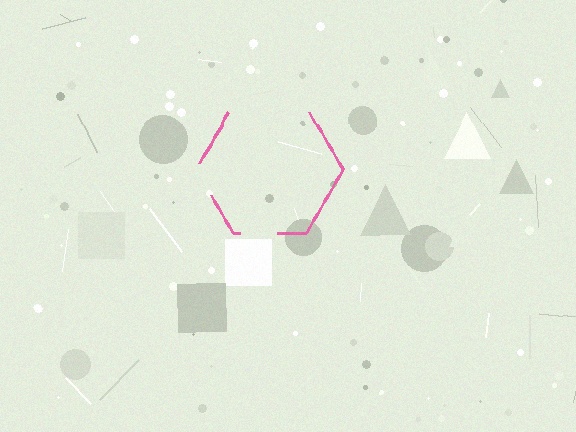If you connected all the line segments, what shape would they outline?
They would outline a hexagon.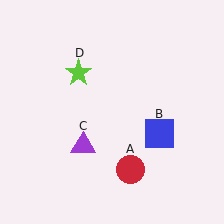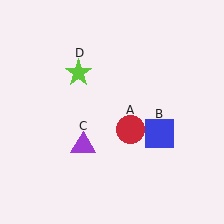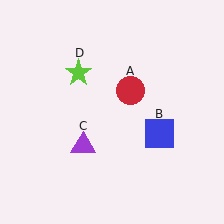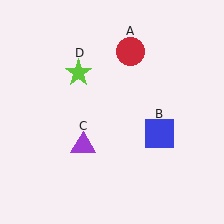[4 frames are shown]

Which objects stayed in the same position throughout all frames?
Blue square (object B) and purple triangle (object C) and lime star (object D) remained stationary.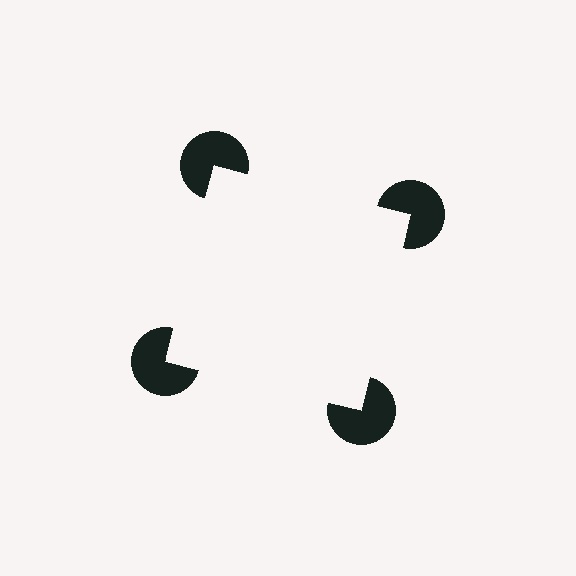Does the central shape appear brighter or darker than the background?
It typically appears slightly brighter than the background, even though no actual brightness change is drawn.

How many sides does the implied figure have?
4 sides.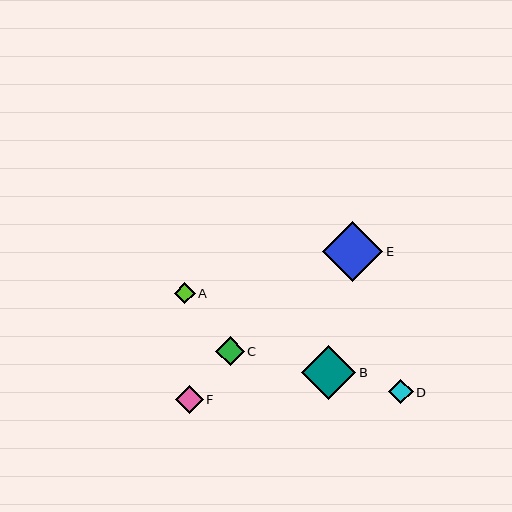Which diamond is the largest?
Diamond E is the largest with a size of approximately 60 pixels.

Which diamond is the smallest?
Diamond A is the smallest with a size of approximately 20 pixels.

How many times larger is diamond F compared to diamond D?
Diamond F is approximately 1.1 times the size of diamond D.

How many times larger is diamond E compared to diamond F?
Diamond E is approximately 2.2 times the size of diamond F.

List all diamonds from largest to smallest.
From largest to smallest: E, B, C, F, D, A.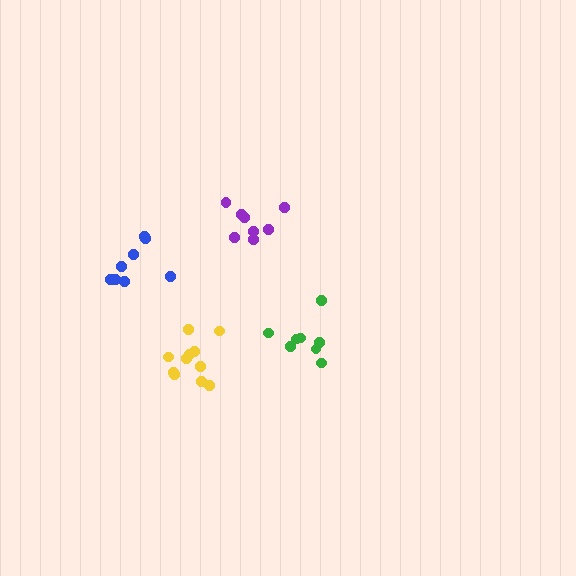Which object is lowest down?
The yellow cluster is bottommost.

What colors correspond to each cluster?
The clusters are colored: yellow, purple, green, blue.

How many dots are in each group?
Group 1: 11 dots, Group 2: 8 dots, Group 3: 8 dots, Group 4: 8 dots (35 total).